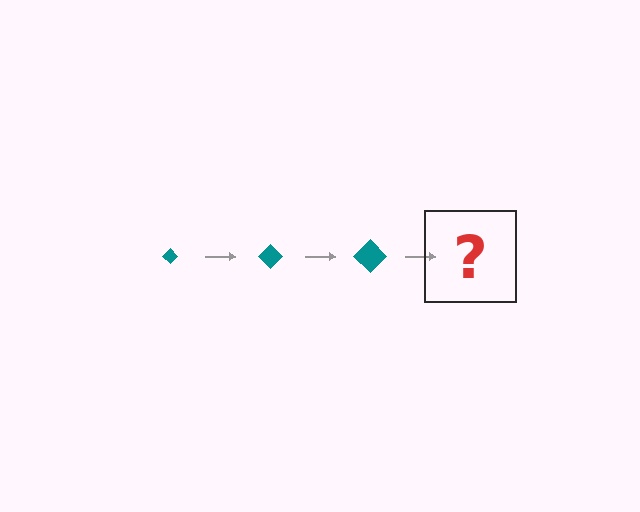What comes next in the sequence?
The next element should be a teal diamond, larger than the previous one.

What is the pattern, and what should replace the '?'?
The pattern is that the diamond gets progressively larger each step. The '?' should be a teal diamond, larger than the previous one.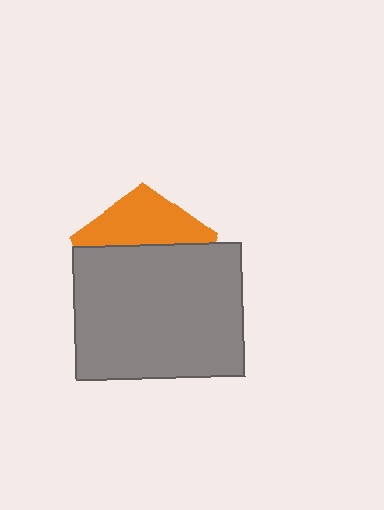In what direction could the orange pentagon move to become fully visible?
The orange pentagon could move up. That would shift it out from behind the gray rectangle entirely.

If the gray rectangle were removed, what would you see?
You would see the complete orange pentagon.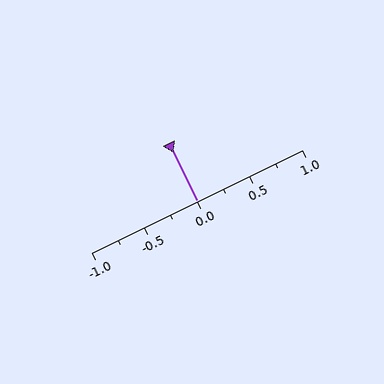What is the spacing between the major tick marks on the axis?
The major ticks are spaced 0.5 apart.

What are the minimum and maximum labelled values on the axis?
The axis runs from -1.0 to 1.0.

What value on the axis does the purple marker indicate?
The marker indicates approximately 0.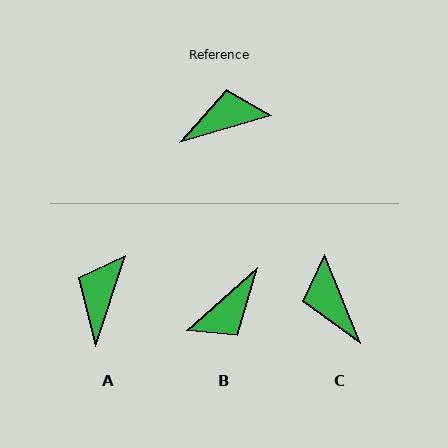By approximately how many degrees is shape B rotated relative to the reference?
Approximately 154 degrees clockwise.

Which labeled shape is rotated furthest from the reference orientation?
B, about 154 degrees away.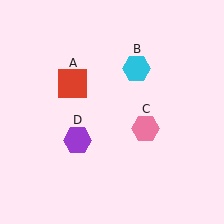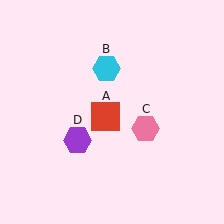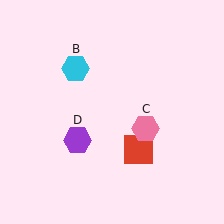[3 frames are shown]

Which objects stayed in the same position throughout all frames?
Pink hexagon (object C) and purple hexagon (object D) remained stationary.